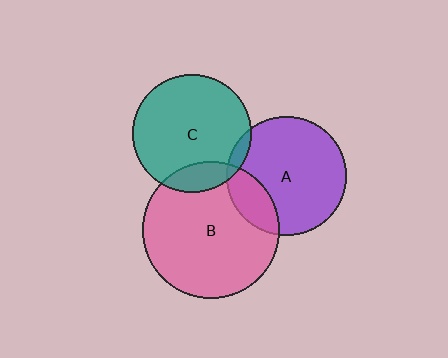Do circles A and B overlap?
Yes.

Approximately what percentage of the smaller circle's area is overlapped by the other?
Approximately 20%.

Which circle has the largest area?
Circle B (pink).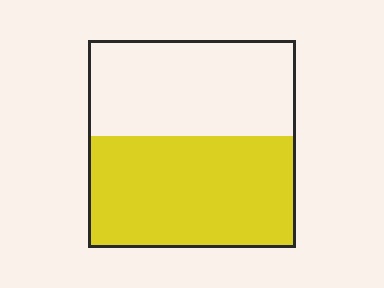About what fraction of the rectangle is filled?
About one half (1/2).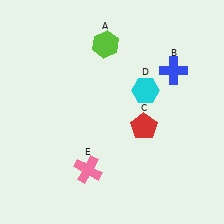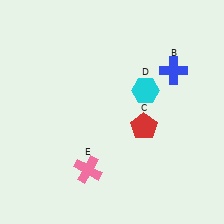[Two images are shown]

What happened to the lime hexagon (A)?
The lime hexagon (A) was removed in Image 2. It was in the top-left area of Image 1.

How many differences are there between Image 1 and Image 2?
There is 1 difference between the two images.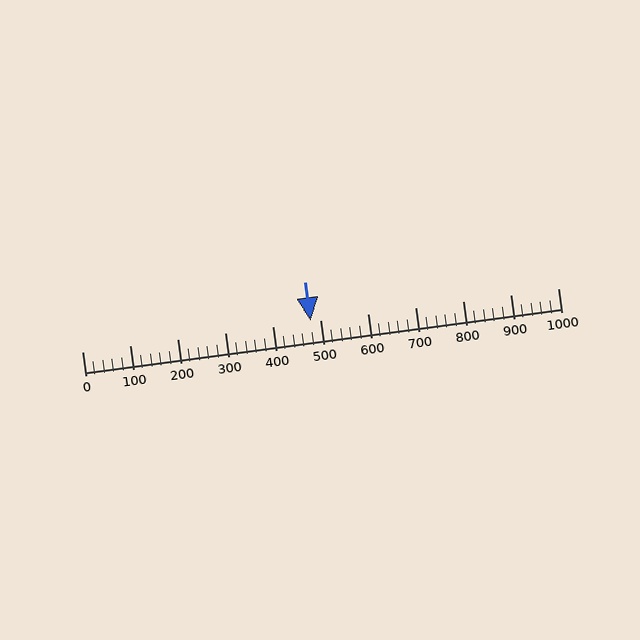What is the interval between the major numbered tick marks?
The major tick marks are spaced 100 units apart.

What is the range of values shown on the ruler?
The ruler shows values from 0 to 1000.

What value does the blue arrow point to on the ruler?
The blue arrow points to approximately 481.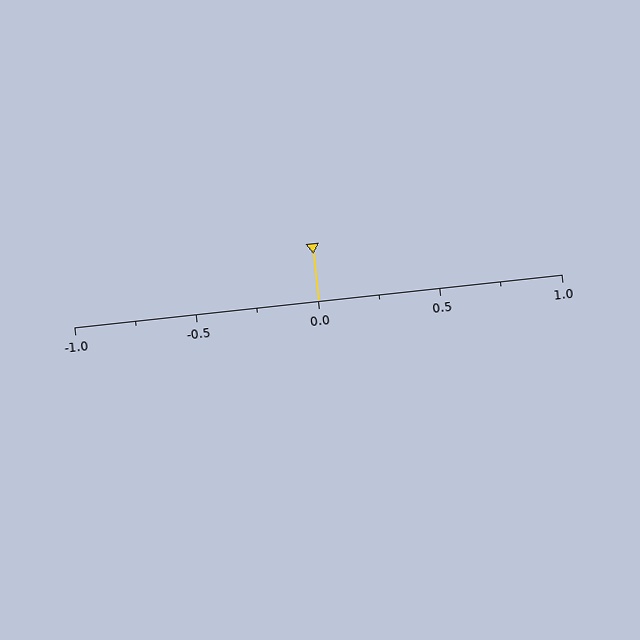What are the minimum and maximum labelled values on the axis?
The axis runs from -1.0 to 1.0.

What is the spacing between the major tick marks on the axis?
The major ticks are spaced 0.5 apart.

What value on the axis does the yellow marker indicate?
The marker indicates approximately 0.